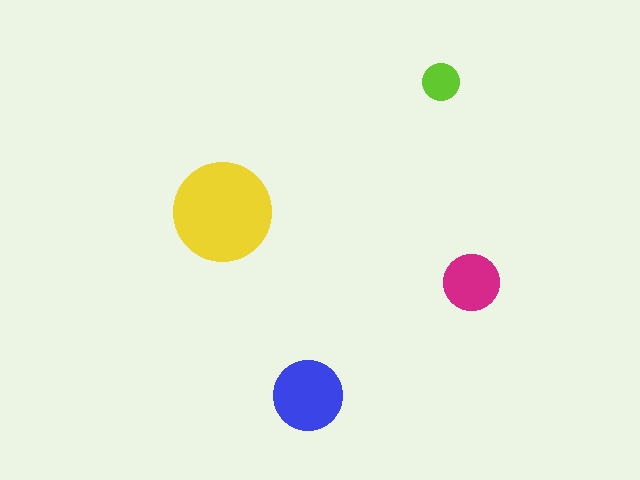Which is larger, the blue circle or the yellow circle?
The yellow one.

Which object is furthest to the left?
The yellow circle is leftmost.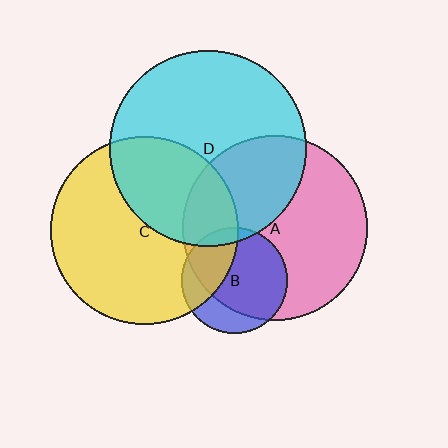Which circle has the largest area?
Circle D (cyan).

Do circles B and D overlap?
Yes.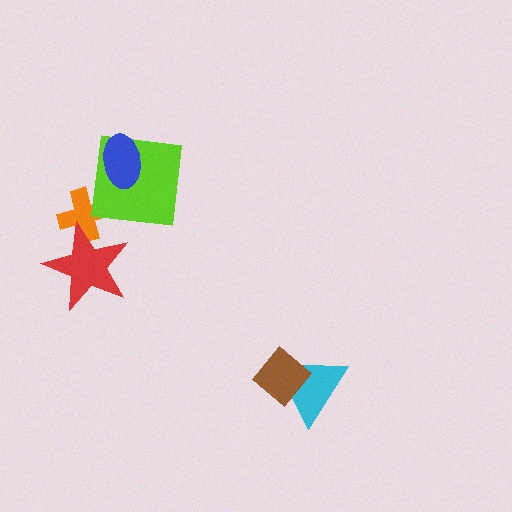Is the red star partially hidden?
No, no other shape covers it.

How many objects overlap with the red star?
1 object overlaps with the red star.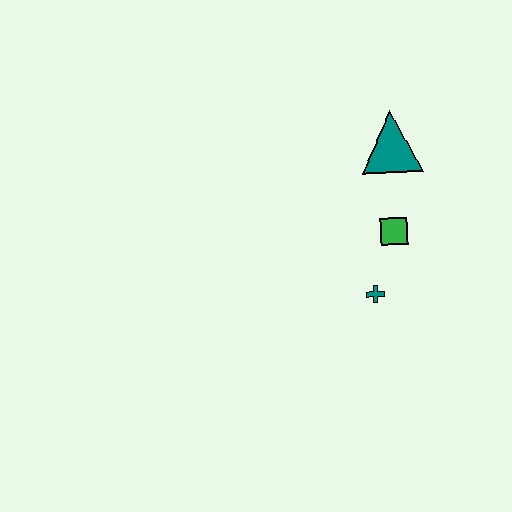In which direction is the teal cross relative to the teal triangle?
The teal cross is below the teal triangle.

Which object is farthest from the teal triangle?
The teal cross is farthest from the teal triangle.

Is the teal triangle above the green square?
Yes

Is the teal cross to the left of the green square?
Yes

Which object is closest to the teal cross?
The green square is closest to the teal cross.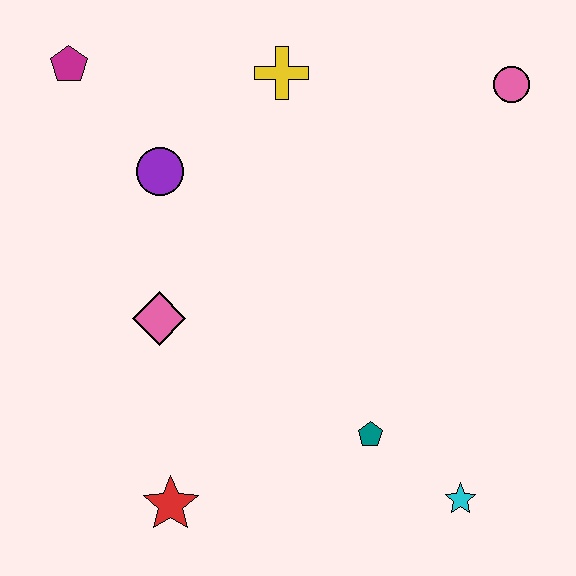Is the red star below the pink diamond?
Yes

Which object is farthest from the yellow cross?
The cyan star is farthest from the yellow cross.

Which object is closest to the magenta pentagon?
The purple circle is closest to the magenta pentagon.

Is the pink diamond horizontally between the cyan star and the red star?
No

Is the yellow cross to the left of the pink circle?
Yes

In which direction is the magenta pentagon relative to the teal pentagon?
The magenta pentagon is above the teal pentagon.